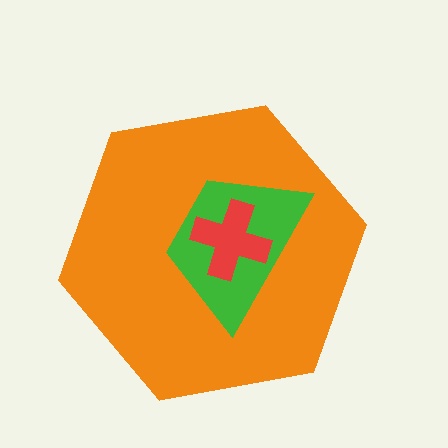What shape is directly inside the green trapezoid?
The red cross.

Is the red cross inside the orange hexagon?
Yes.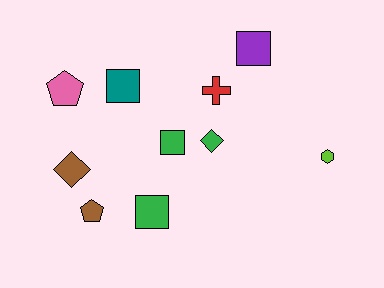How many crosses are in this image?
There is 1 cross.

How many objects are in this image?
There are 10 objects.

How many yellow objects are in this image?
There are no yellow objects.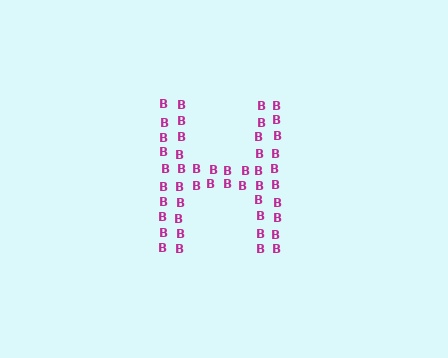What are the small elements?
The small elements are letter B's.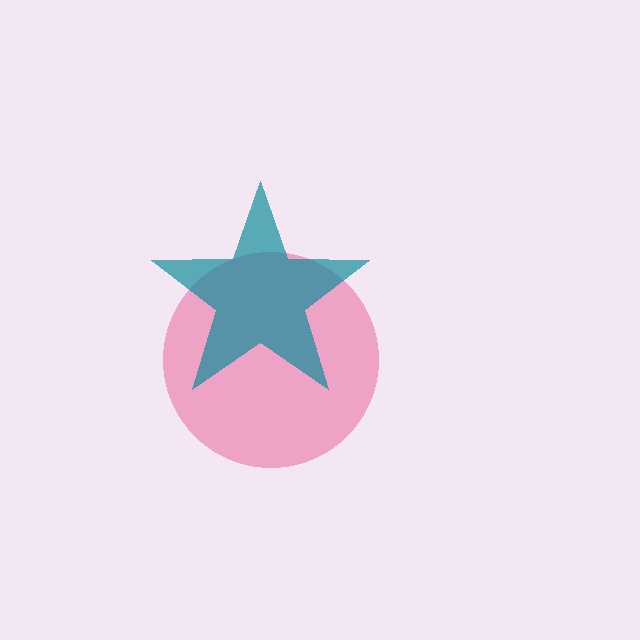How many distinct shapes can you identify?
There are 2 distinct shapes: a pink circle, a teal star.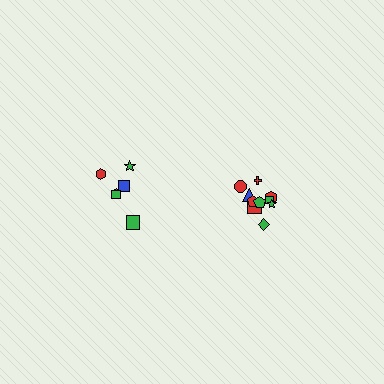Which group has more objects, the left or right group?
The right group.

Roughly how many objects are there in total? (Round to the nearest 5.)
Roughly 15 objects in total.